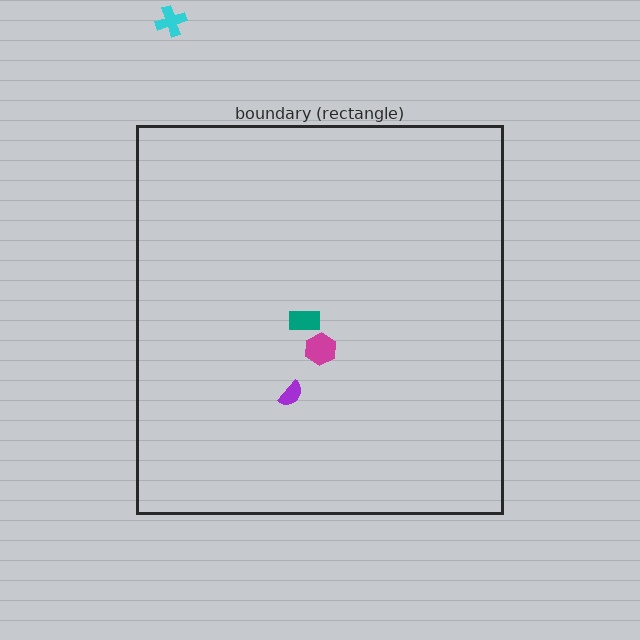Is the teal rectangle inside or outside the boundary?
Inside.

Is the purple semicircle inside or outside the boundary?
Inside.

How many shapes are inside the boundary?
3 inside, 1 outside.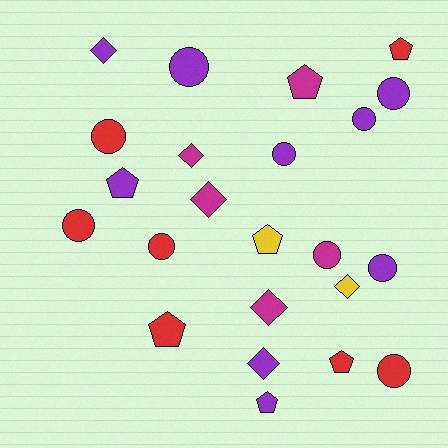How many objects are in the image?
There are 23 objects.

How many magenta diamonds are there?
There are 3 magenta diamonds.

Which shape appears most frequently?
Circle, with 10 objects.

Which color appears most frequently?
Purple, with 9 objects.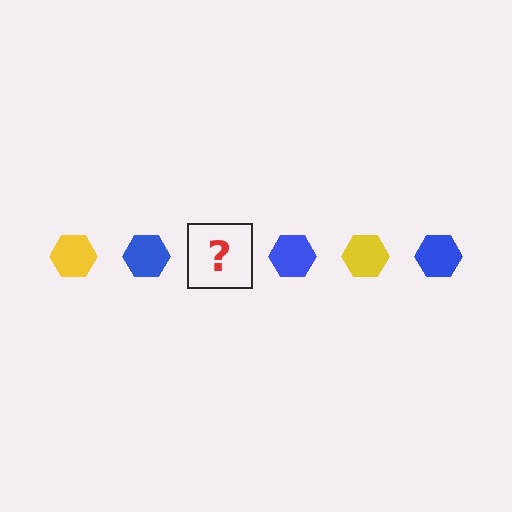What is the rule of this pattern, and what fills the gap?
The rule is that the pattern cycles through yellow, blue hexagons. The gap should be filled with a yellow hexagon.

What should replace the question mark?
The question mark should be replaced with a yellow hexagon.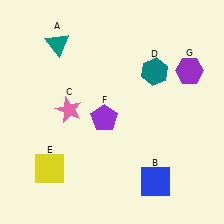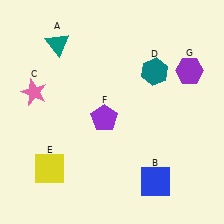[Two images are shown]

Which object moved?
The pink star (C) moved left.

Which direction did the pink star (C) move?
The pink star (C) moved left.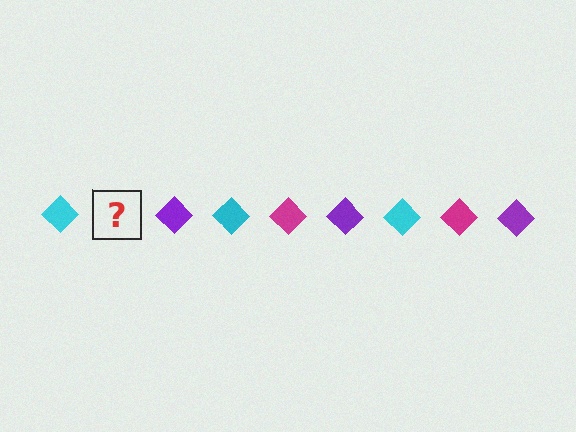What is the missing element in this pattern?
The missing element is a magenta diamond.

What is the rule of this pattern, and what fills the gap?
The rule is that the pattern cycles through cyan, magenta, purple diamonds. The gap should be filled with a magenta diamond.